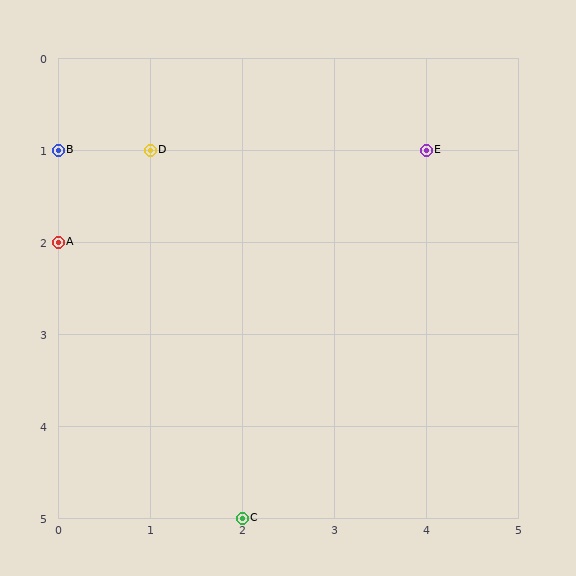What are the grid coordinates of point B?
Point B is at grid coordinates (0, 1).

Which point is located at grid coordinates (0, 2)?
Point A is at (0, 2).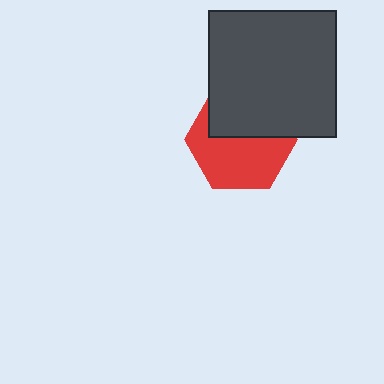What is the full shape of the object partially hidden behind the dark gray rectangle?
The partially hidden object is a red hexagon.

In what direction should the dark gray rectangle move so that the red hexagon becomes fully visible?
The dark gray rectangle should move up. That is the shortest direction to clear the overlap and leave the red hexagon fully visible.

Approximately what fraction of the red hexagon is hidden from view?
Roughly 42% of the red hexagon is hidden behind the dark gray rectangle.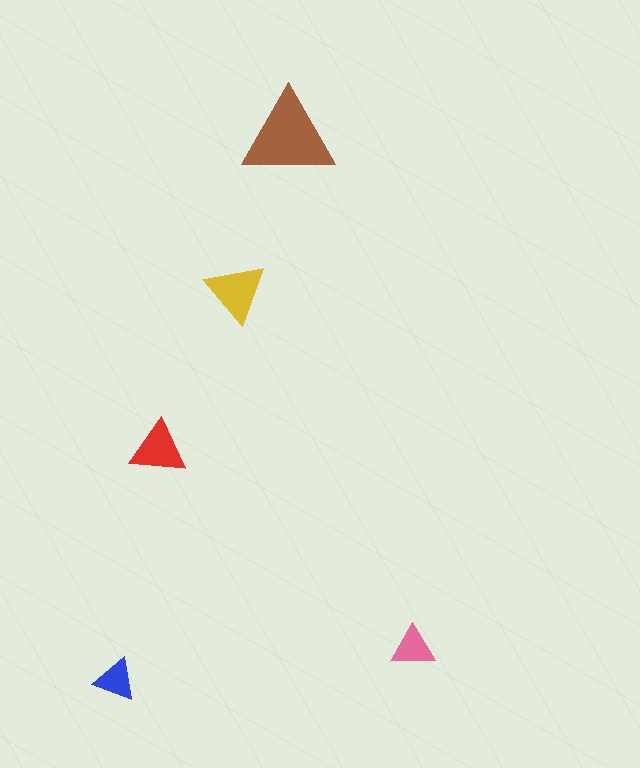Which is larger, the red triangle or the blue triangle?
The red one.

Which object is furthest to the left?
The blue triangle is leftmost.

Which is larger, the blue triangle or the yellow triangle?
The yellow one.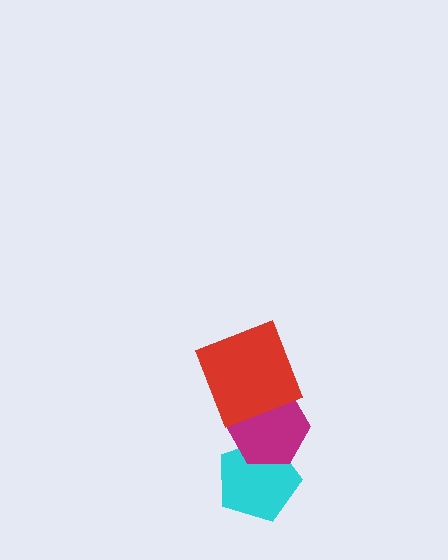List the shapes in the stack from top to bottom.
From top to bottom: the red square, the magenta hexagon, the cyan pentagon.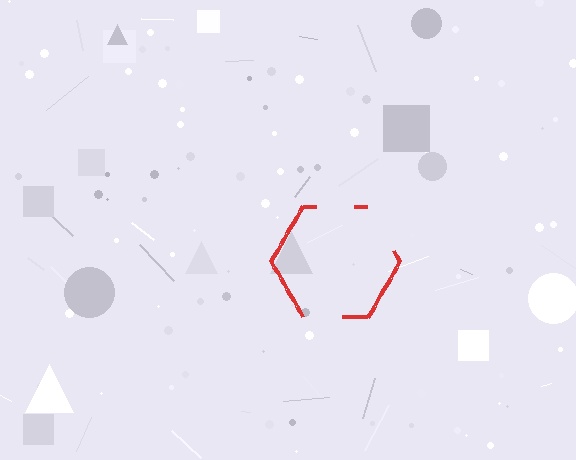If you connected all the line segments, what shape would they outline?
They would outline a hexagon.